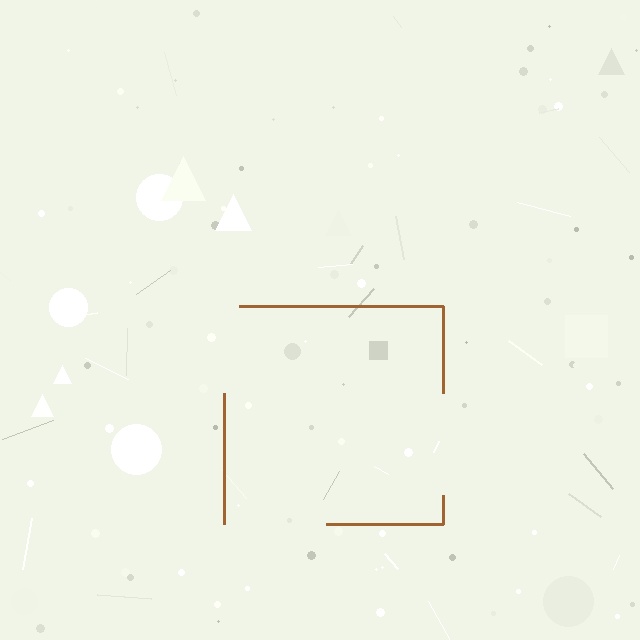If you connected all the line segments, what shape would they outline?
They would outline a square.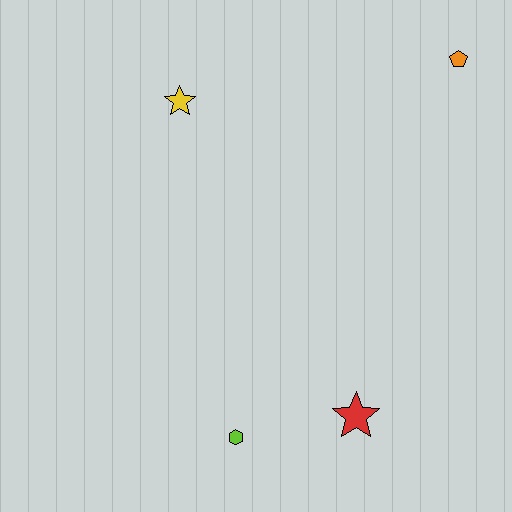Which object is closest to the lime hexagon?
The red star is closest to the lime hexagon.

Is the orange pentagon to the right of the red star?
Yes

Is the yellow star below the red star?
No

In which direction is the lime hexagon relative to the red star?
The lime hexagon is to the left of the red star.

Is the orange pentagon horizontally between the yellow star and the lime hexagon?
No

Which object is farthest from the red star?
The orange pentagon is farthest from the red star.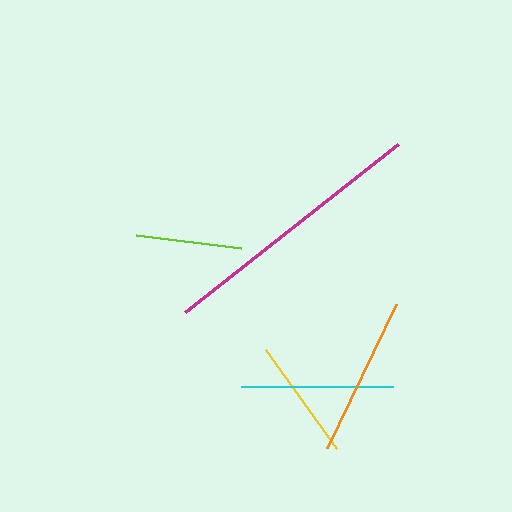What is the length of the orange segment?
The orange segment is approximately 160 pixels long.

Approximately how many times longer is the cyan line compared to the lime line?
The cyan line is approximately 1.4 times the length of the lime line.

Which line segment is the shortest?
The lime line is the shortest at approximately 106 pixels.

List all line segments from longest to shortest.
From longest to shortest: magenta, orange, cyan, yellow, lime.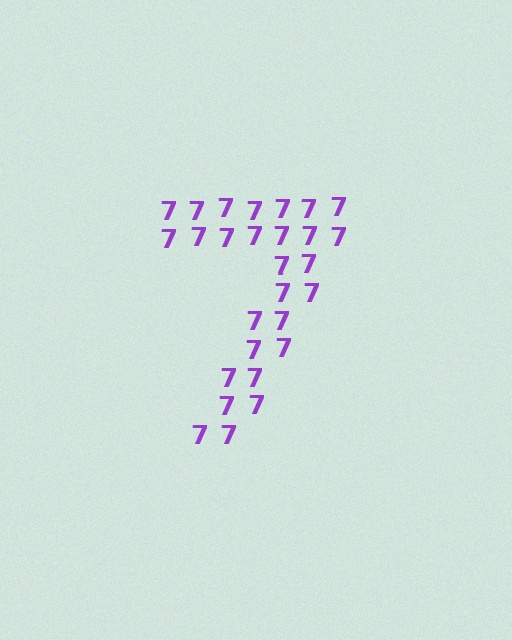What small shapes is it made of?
It is made of small digit 7's.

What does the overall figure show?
The overall figure shows the digit 7.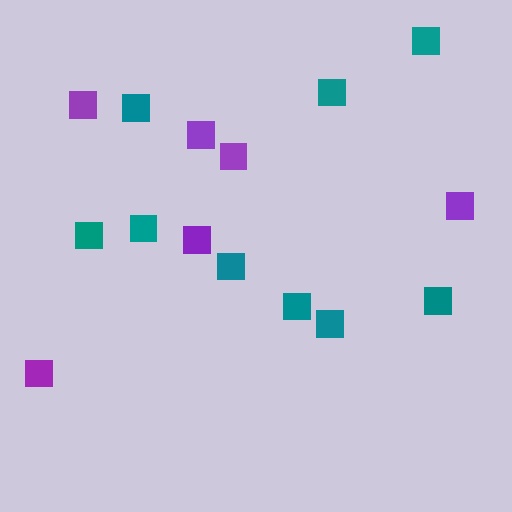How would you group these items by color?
There are 2 groups: one group of purple squares (6) and one group of teal squares (9).